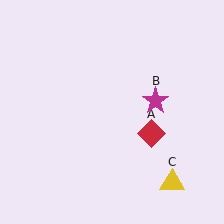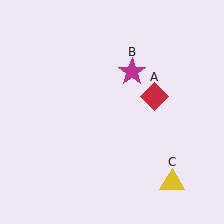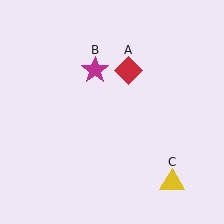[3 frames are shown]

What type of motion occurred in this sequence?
The red diamond (object A), magenta star (object B) rotated counterclockwise around the center of the scene.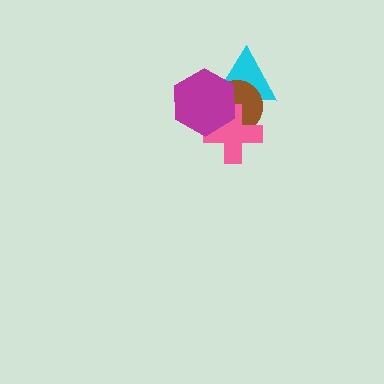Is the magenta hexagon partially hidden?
No, no other shape covers it.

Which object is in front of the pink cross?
The magenta hexagon is in front of the pink cross.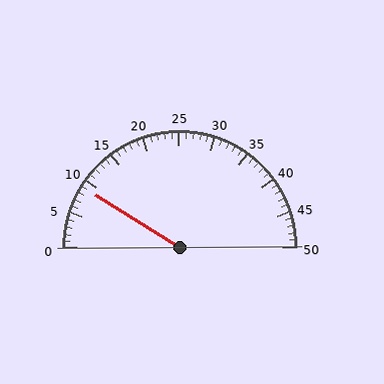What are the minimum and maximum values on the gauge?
The gauge ranges from 0 to 50.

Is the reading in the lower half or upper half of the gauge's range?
The reading is in the lower half of the range (0 to 50).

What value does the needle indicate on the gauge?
The needle indicates approximately 9.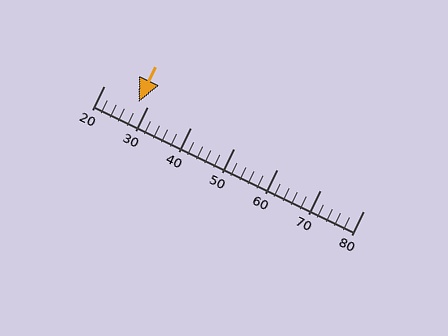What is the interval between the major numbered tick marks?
The major tick marks are spaced 10 units apart.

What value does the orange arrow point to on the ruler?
The orange arrow points to approximately 28.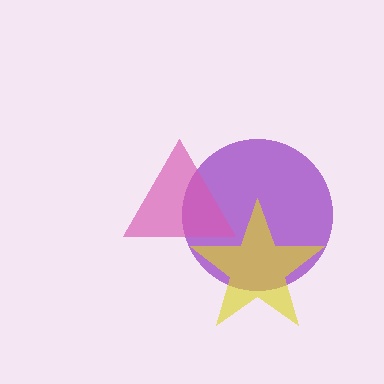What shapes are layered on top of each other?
The layered shapes are: a purple circle, a yellow star, a pink triangle.